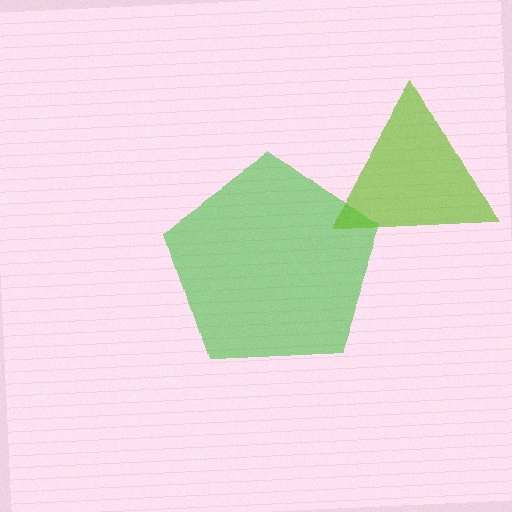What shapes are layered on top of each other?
The layered shapes are: a green pentagon, a lime triangle.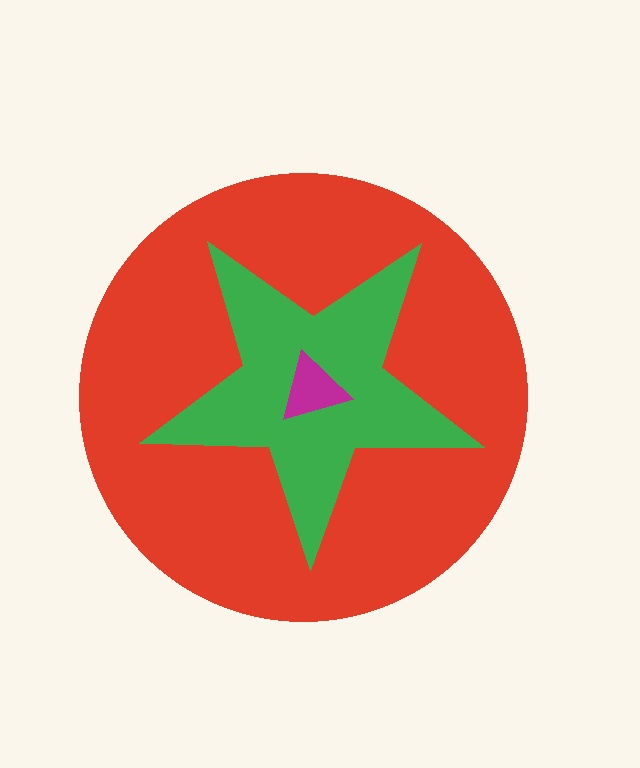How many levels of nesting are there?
3.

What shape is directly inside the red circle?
The green star.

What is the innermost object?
The magenta triangle.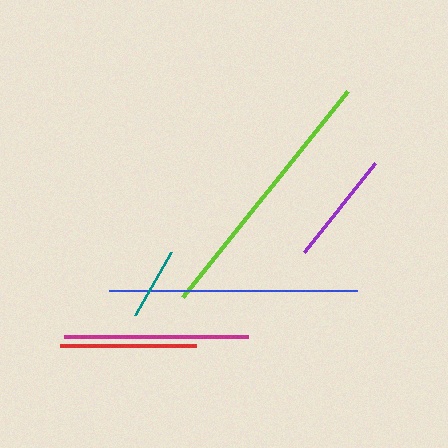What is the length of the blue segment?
The blue segment is approximately 248 pixels long.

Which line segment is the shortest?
The teal line is the shortest at approximately 72 pixels.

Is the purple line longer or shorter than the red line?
The red line is longer than the purple line.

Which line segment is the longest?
The lime line is the longest at approximately 264 pixels.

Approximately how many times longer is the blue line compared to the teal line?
The blue line is approximately 3.4 times the length of the teal line.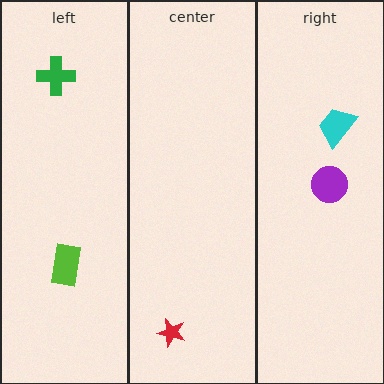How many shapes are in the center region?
1.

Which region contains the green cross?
The left region.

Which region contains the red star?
The center region.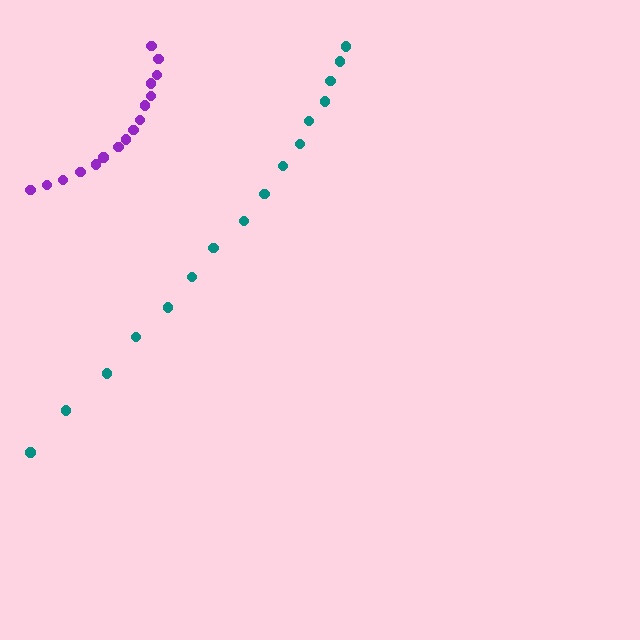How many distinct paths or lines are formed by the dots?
There are 2 distinct paths.